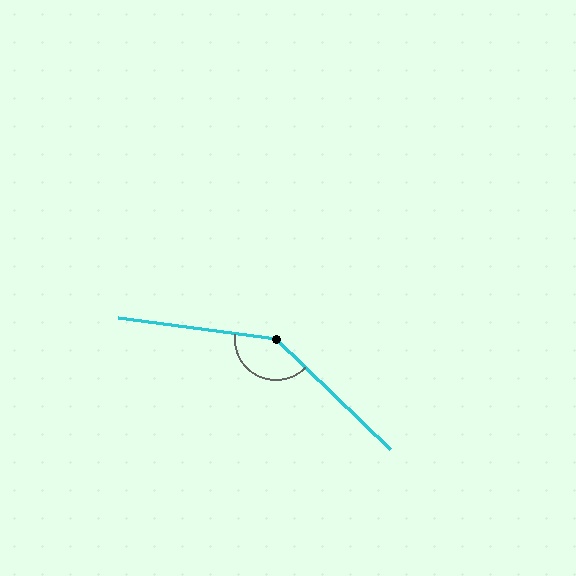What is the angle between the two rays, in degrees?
Approximately 144 degrees.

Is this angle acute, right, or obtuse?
It is obtuse.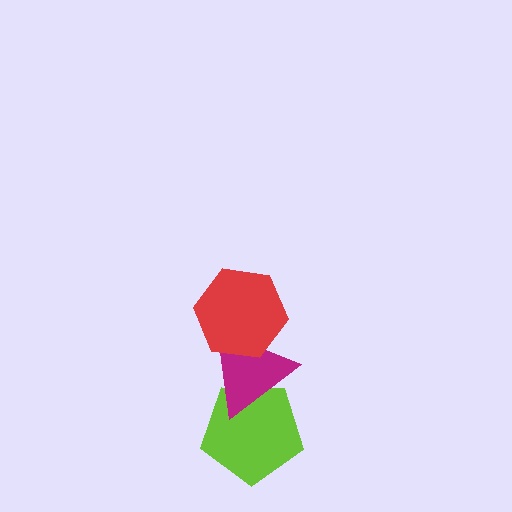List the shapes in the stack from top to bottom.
From top to bottom: the red hexagon, the magenta triangle, the lime pentagon.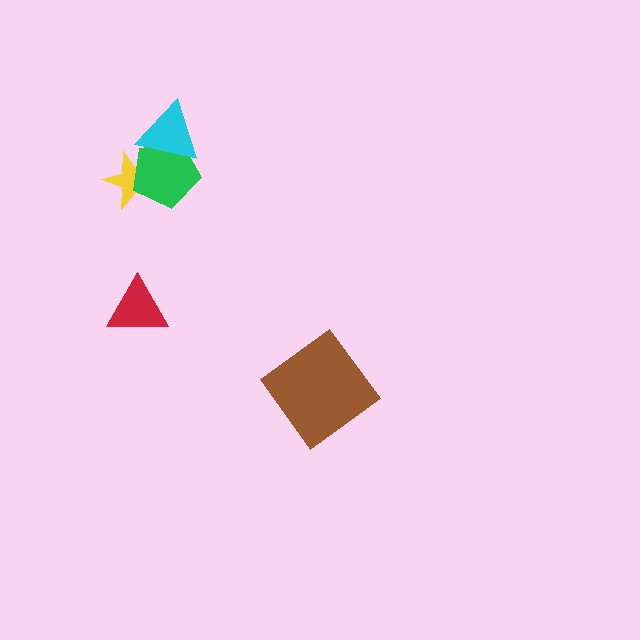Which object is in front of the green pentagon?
The cyan triangle is in front of the green pentagon.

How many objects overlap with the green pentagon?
2 objects overlap with the green pentagon.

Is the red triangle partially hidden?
No, no other shape covers it.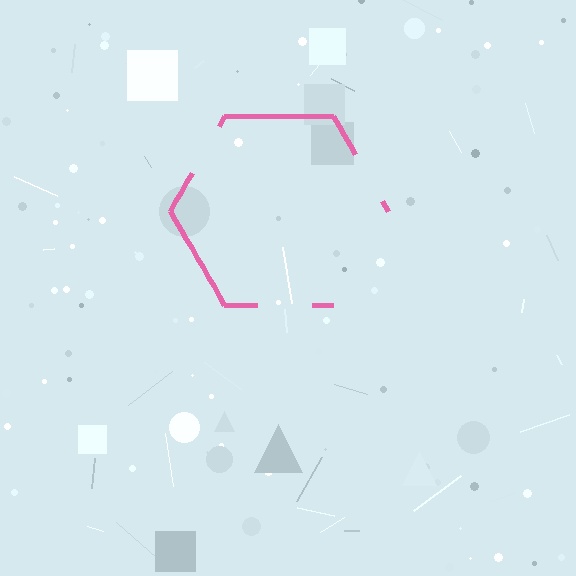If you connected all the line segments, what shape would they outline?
They would outline a hexagon.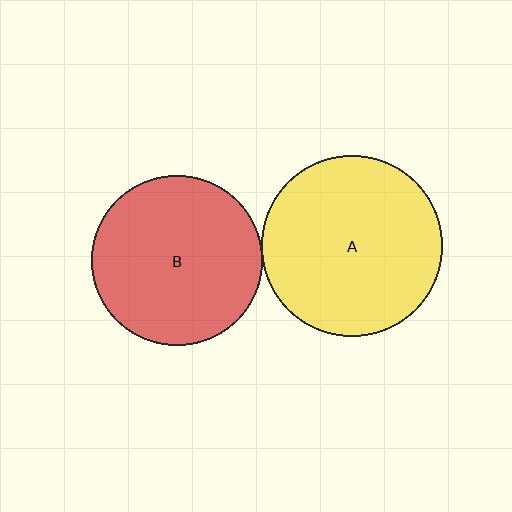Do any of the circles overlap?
No, none of the circles overlap.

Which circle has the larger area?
Circle A (yellow).